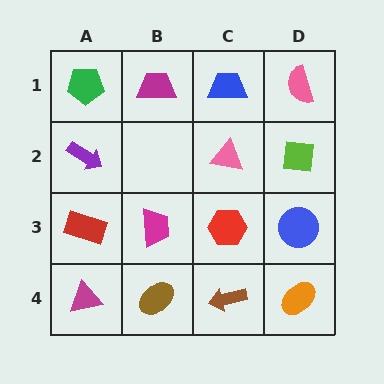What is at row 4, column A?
A magenta triangle.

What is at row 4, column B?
A brown ellipse.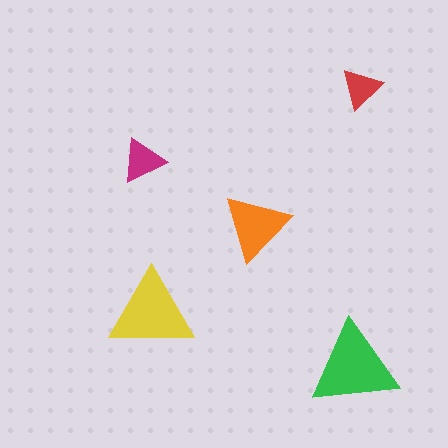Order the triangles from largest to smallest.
the green one, the yellow one, the orange one, the magenta one, the red one.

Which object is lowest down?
The green triangle is bottommost.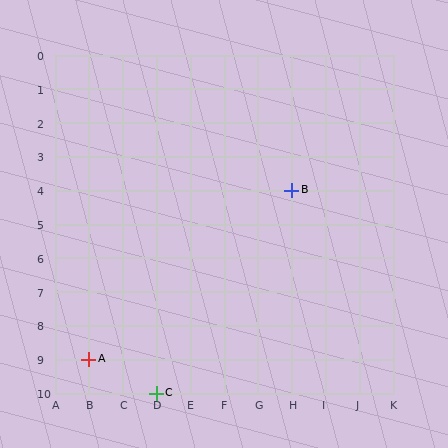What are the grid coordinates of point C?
Point C is at grid coordinates (D, 10).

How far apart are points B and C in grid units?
Points B and C are 4 columns and 6 rows apart (about 7.2 grid units diagonally).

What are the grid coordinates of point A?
Point A is at grid coordinates (B, 9).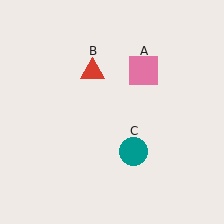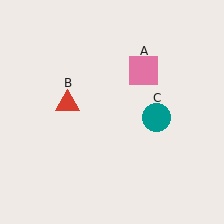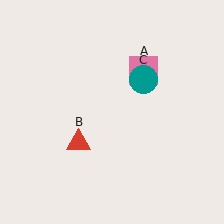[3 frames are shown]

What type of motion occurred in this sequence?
The red triangle (object B), teal circle (object C) rotated counterclockwise around the center of the scene.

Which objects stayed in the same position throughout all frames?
Pink square (object A) remained stationary.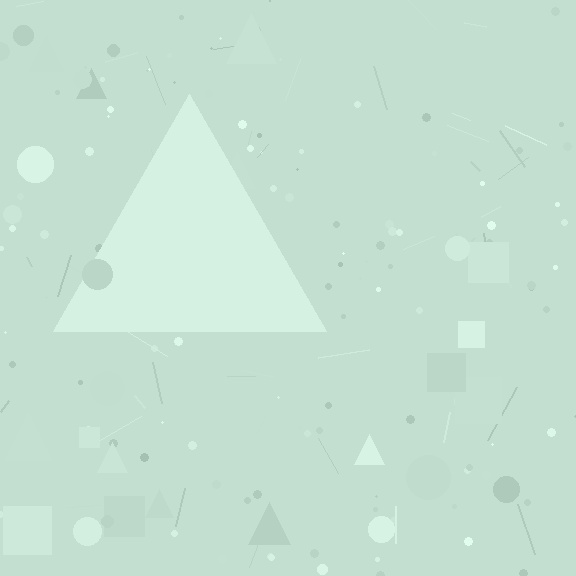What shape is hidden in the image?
A triangle is hidden in the image.